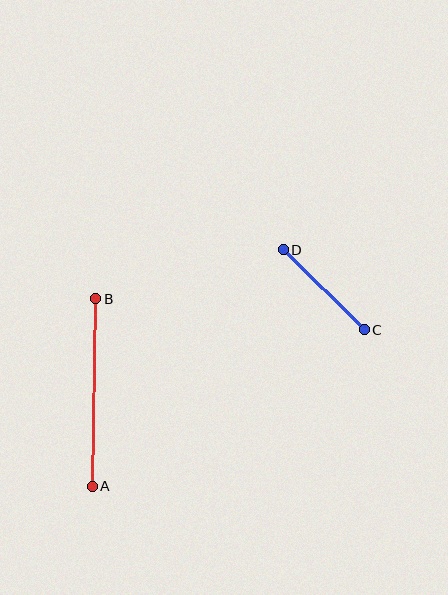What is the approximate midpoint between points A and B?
The midpoint is at approximately (94, 393) pixels.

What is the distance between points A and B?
The distance is approximately 188 pixels.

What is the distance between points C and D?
The distance is approximately 114 pixels.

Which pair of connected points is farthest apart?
Points A and B are farthest apart.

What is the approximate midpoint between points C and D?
The midpoint is at approximately (324, 290) pixels.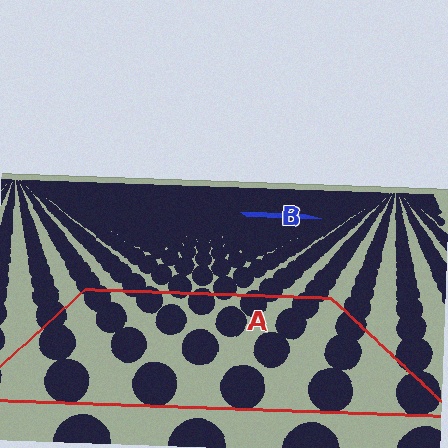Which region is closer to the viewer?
Region A is closer. The texture elements there are larger and more spread out.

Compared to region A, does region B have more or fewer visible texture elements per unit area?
Region B has more texture elements per unit area — they are packed more densely because it is farther away.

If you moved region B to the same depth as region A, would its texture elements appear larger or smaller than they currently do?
They would appear larger. At a closer depth, the same texture elements are projected at a bigger on-screen size.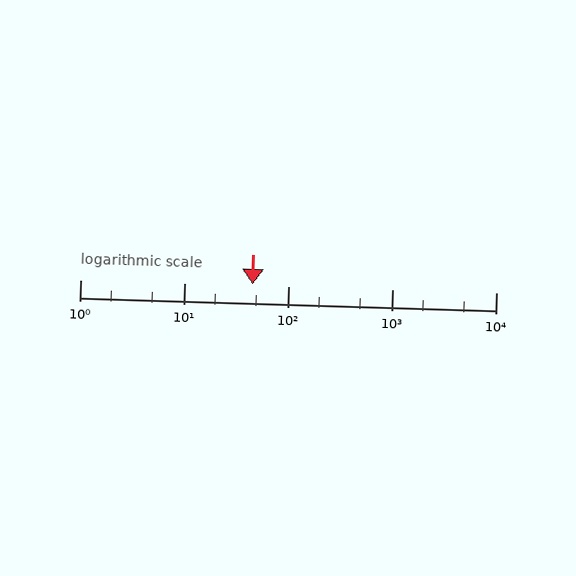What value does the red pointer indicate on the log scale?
The pointer indicates approximately 46.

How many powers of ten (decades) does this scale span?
The scale spans 4 decades, from 1 to 10000.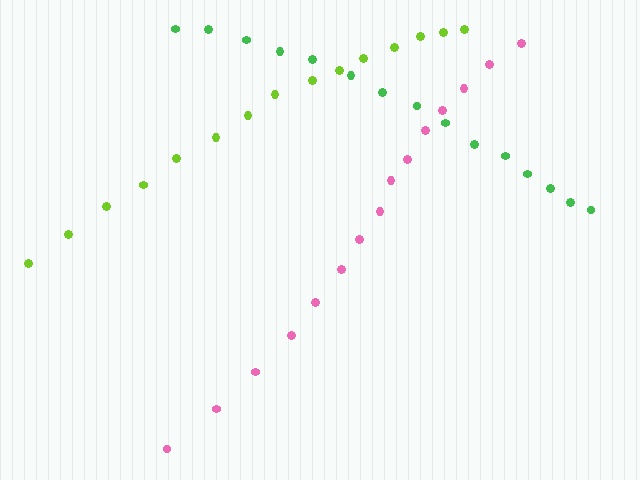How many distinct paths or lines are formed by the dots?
There are 3 distinct paths.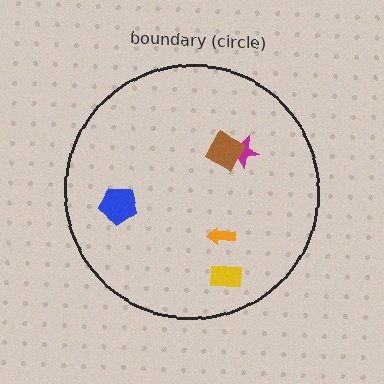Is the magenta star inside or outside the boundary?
Inside.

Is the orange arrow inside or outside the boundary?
Inside.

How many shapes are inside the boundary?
5 inside, 0 outside.